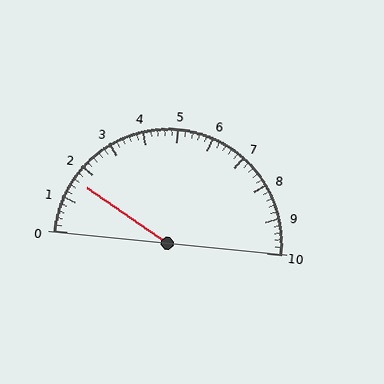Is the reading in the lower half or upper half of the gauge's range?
The reading is in the lower half of the range (0 to 10).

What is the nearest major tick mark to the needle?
The nearest major tick mark is 2.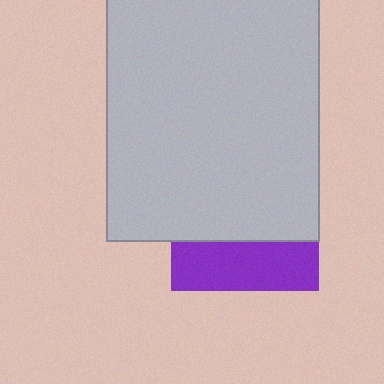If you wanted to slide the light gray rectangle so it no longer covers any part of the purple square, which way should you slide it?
Slide it up — that is the most direct way to separate the two shapes.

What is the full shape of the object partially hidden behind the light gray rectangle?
The partially hidden object is a purple square.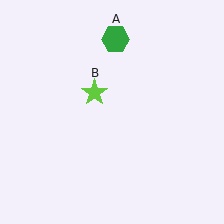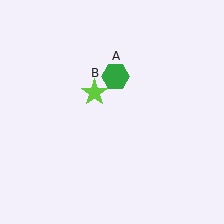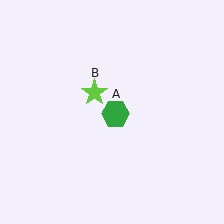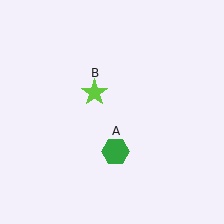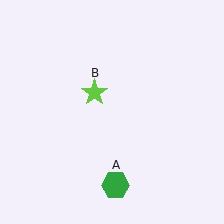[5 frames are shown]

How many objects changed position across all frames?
1 object changed position: green hexagon (object A).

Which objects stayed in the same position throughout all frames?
Lime star (object B) remained stationary.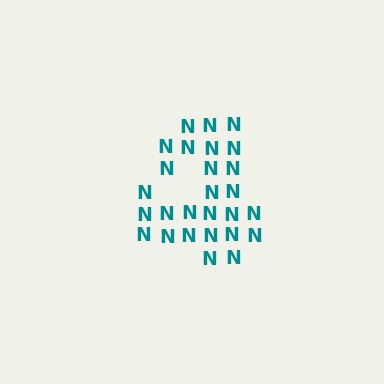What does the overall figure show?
The overall figure shows the digit 4.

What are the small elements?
The small elements are letter N's.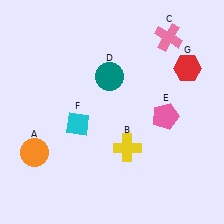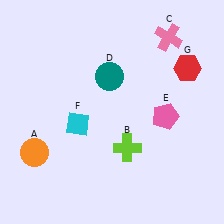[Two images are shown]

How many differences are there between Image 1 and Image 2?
There is 1 difference between the two images.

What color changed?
The cross (B) changed from yellow in Image 1 to lime in Image 2.